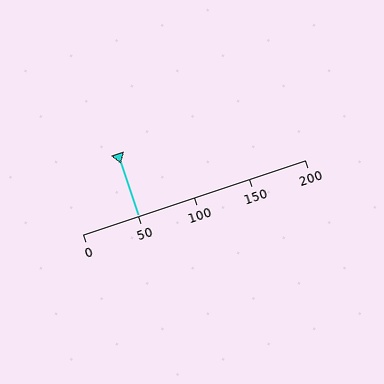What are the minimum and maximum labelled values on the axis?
The axis runs from 0 to 200.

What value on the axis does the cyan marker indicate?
The marker indicates approximately 50.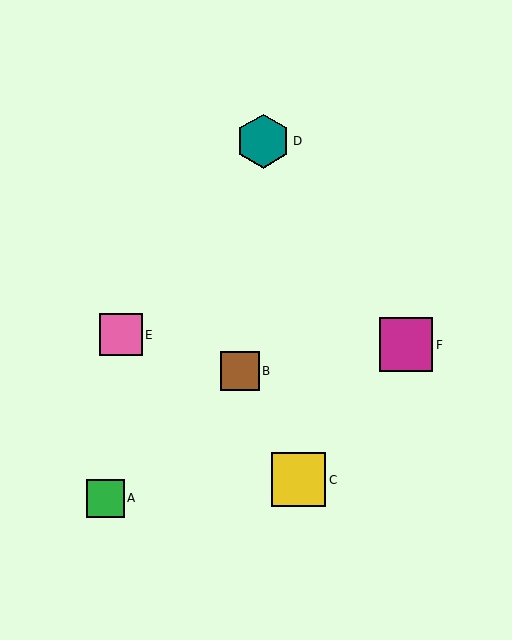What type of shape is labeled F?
Shape F is a magenta square.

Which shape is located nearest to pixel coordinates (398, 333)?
The magenta square (labeled F) at (406, 345) is nearest to that location.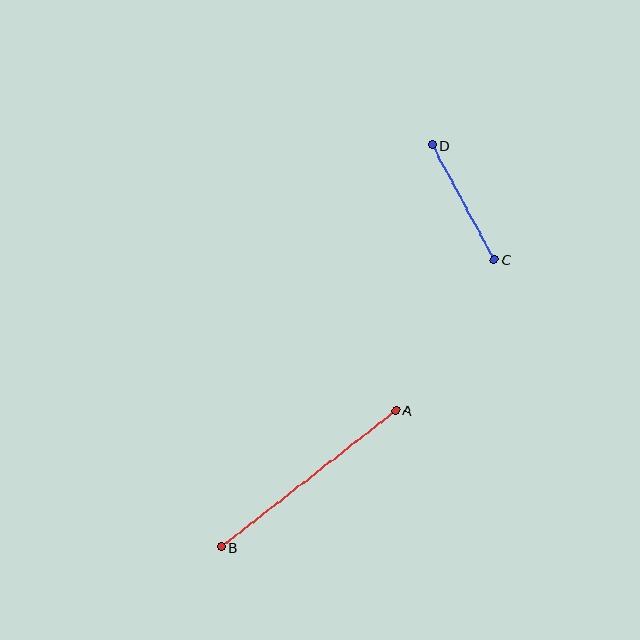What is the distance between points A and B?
The distance is approximately 222 pixels.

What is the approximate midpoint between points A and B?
The midpoint is at approximately (309, 479) pixels.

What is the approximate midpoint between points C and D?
The midpoint is at approximately (463, 202) pixels.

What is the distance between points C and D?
The distance is approximately 130 pixels.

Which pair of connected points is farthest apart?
Points A and B are farthest apart.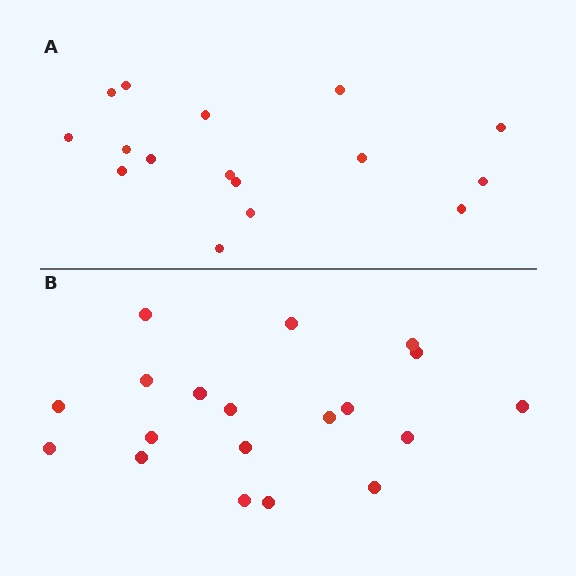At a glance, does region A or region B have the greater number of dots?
Region B (the bottom region) has more dots.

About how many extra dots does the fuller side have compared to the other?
Region B has just a few more — roughly 2 or 3 more dots than region A.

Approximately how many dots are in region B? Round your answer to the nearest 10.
About 20 dots. (The exact count is 19, which rounds to 20.)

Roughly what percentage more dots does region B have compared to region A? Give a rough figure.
About 20% more.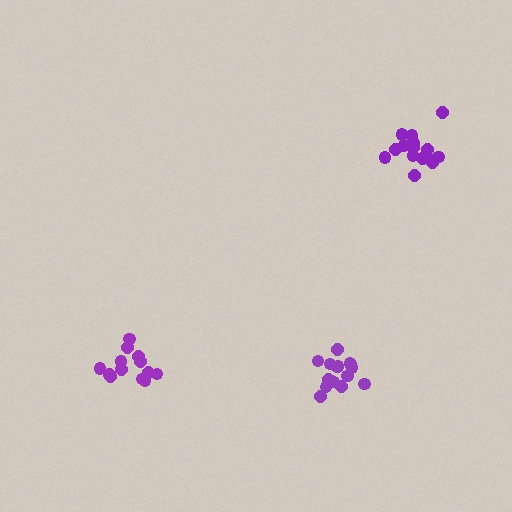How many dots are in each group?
Group 1: 16 dots, Group 2: 15 dots, Group 3: 13 dots (44 total).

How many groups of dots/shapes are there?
There are 3 groups.